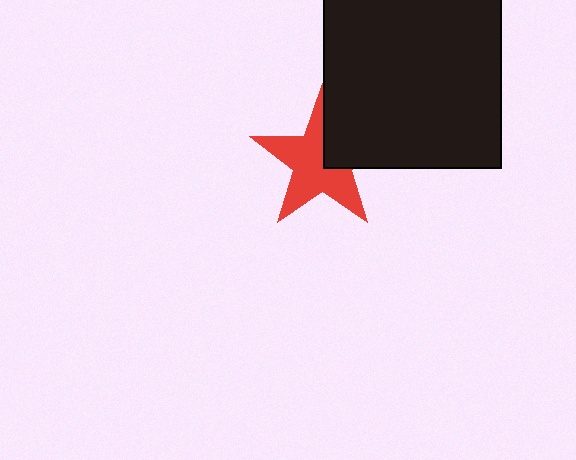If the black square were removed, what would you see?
You would see the complete red star.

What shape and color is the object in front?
The object in front is a black square.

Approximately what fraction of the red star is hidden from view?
Roughly 31% of the red star is hidden behind the black square.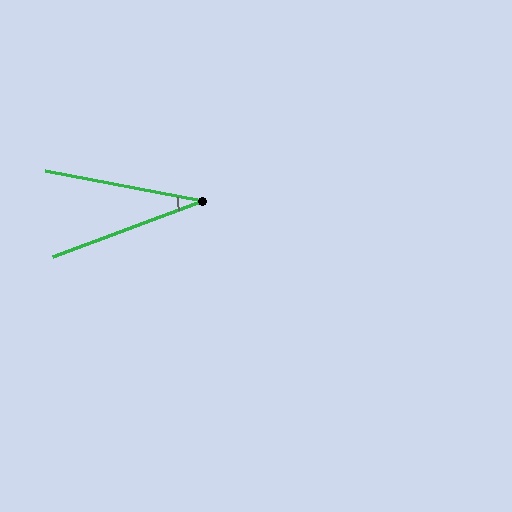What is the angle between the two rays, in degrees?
Approximately 31 degrees.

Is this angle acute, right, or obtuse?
It is acute.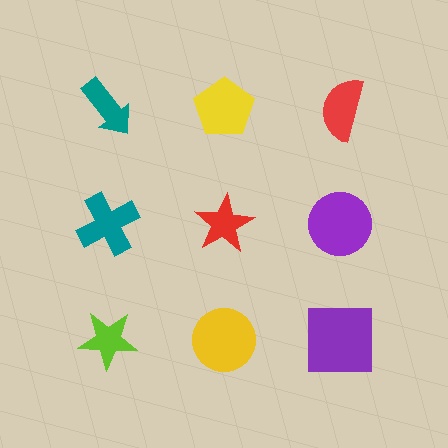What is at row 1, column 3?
A red semicircle.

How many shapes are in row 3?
3 shapes.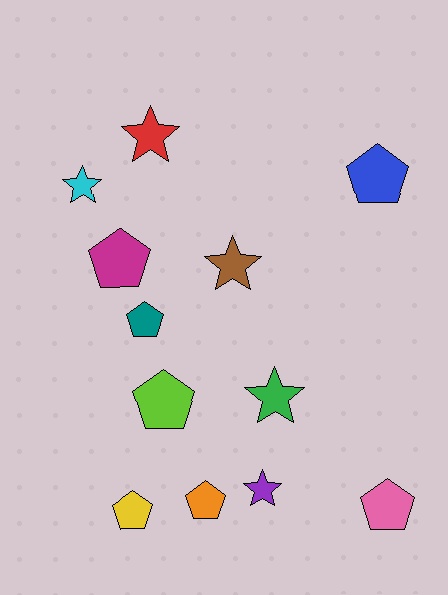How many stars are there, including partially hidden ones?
There are 5 stars.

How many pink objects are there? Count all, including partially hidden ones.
There is 1 pink object.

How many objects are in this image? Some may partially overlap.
There are 12 objects.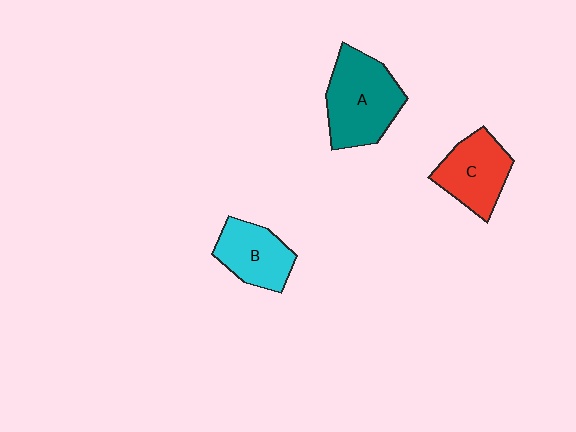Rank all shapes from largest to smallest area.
From largest to smallest: A (teal), C (red), B (cyan).